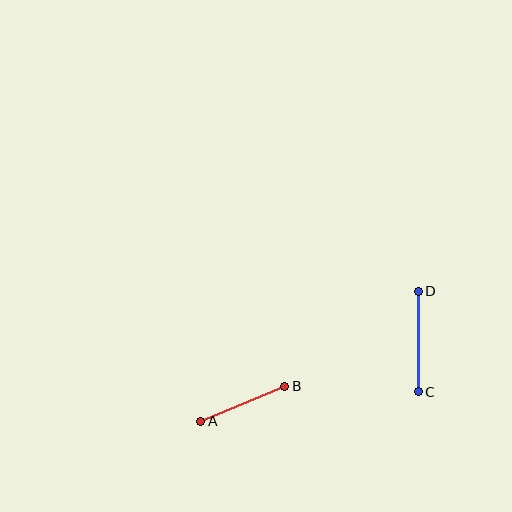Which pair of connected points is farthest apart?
Points C and D are farthest apart.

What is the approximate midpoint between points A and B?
The midpoint is at approximately (243, 404) pixels.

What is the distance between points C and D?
The distance is approximately 101 pixels.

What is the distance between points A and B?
The distance is approximately 91 pixels.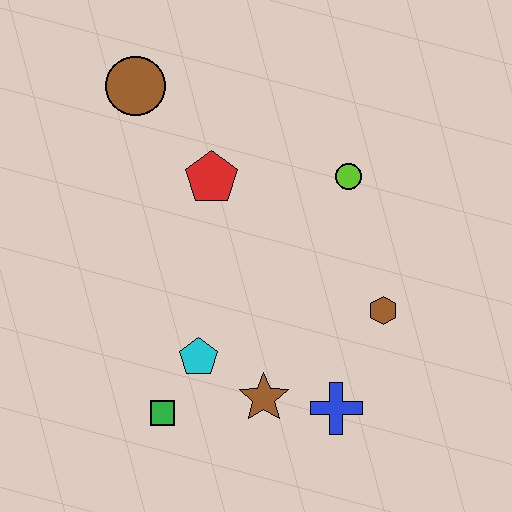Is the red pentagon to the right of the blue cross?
No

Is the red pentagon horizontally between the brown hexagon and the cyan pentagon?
Yes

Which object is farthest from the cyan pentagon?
The brown circle is farthest from the cyan pentagon.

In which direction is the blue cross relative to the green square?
The blue cross is to the right of the green square.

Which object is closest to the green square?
The cyan pentagon is closest to the green square.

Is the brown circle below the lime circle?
No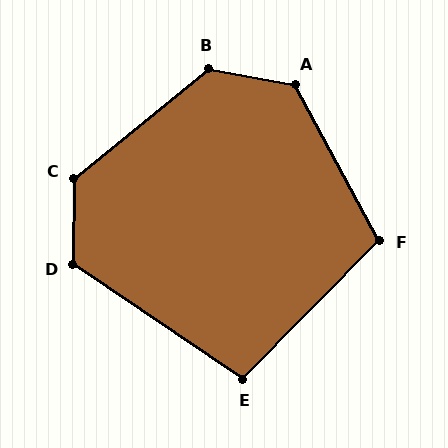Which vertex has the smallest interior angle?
E, at approximately 100 degrees.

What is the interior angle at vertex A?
Approximately 129 degrees (obtuse).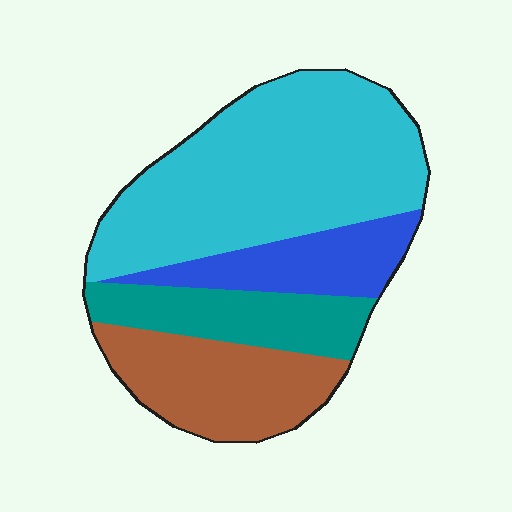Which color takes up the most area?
Cyan, at roughly 50%.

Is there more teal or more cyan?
Cyan.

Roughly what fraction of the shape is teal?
Teal takes up about one sixth (1/6) of the shape.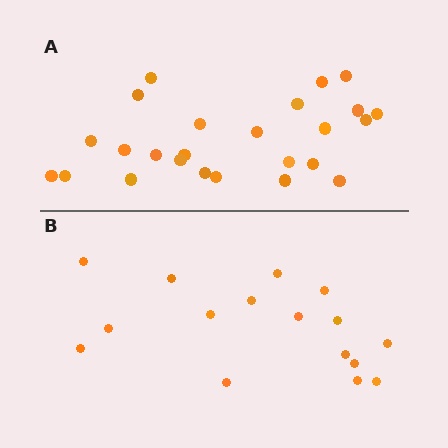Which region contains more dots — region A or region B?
Region A (the top region) has more dots.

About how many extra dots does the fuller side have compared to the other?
Region A has roughly 8 or so more dots than region B.